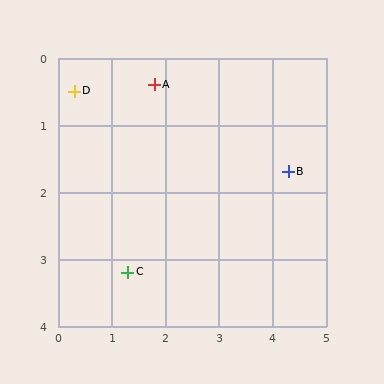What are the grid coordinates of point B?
Point B is at approximately (4.3, 1.7).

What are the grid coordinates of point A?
Point A is at approximately (1.8, 0.4).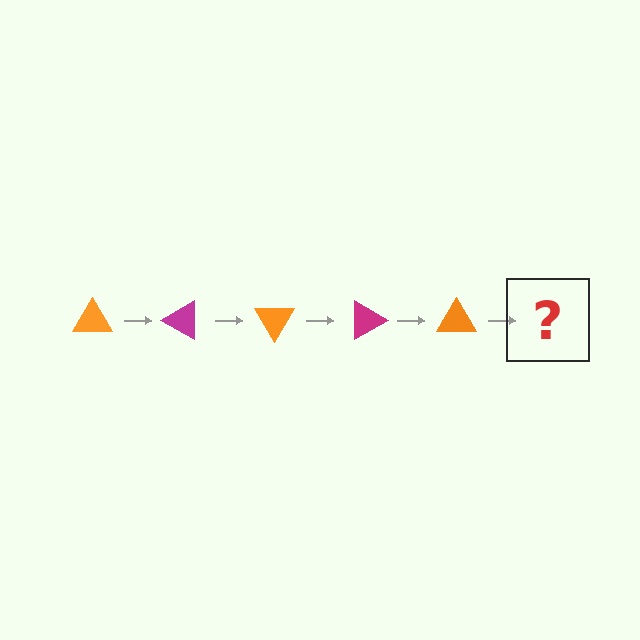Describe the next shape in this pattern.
It should be a magenta triangle, rotated 150 degrees from the start.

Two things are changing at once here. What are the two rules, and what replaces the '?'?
The two rules are that it rotates 30 degrees each step and the color cycles through orange and magenta. The '?' should be a magenta triangle, rotated 150 degrees from the start.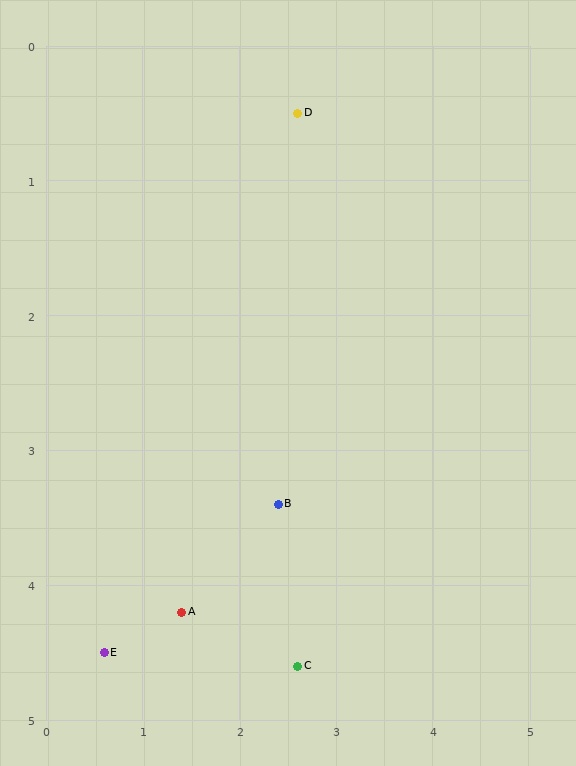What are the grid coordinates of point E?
Point E is at approximately (0.6, 4.5).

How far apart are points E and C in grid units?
Points E and C are about 2.0 grid units apart.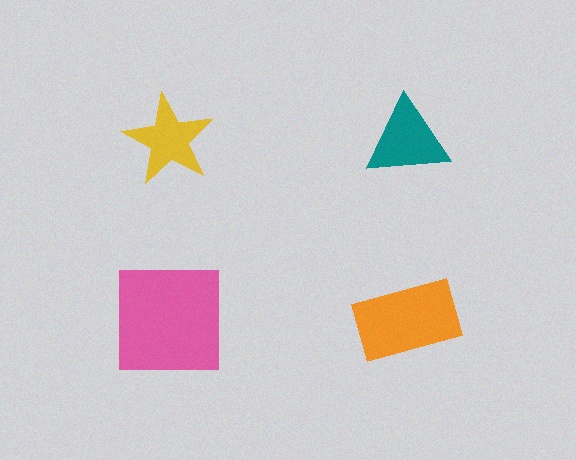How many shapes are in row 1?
2 shapes.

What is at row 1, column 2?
A teal triangle.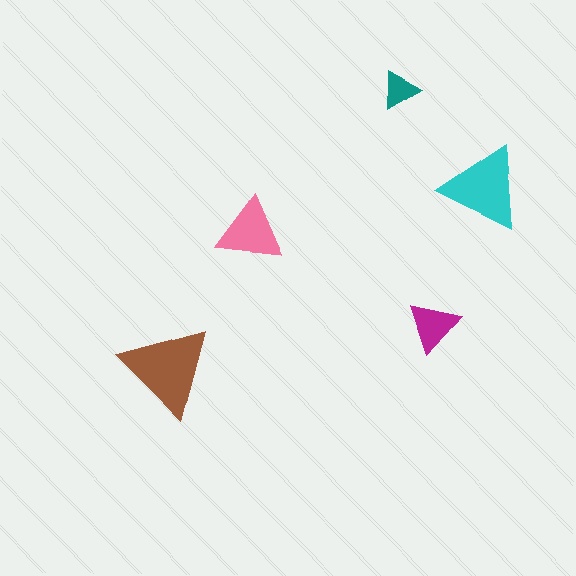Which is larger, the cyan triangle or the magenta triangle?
The cyan one.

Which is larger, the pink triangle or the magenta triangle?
The pink one.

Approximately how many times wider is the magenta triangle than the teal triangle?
About 1.5 times wider.